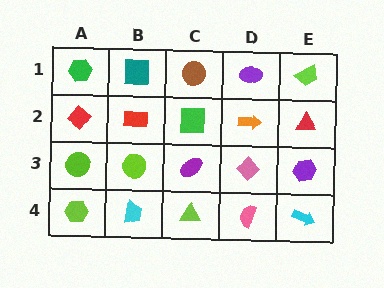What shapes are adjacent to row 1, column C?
A green square (row 2, column C), a teal square (row 1, column B), a purple ellipse (row 1, column D).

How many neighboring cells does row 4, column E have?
2.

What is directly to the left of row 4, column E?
A pink semicircle.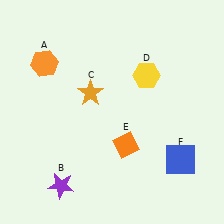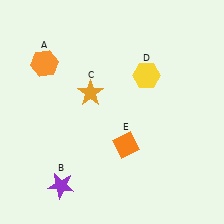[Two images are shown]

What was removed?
The blue square (F) was removed in Image 2.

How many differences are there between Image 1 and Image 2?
There is 1 difference between the two images.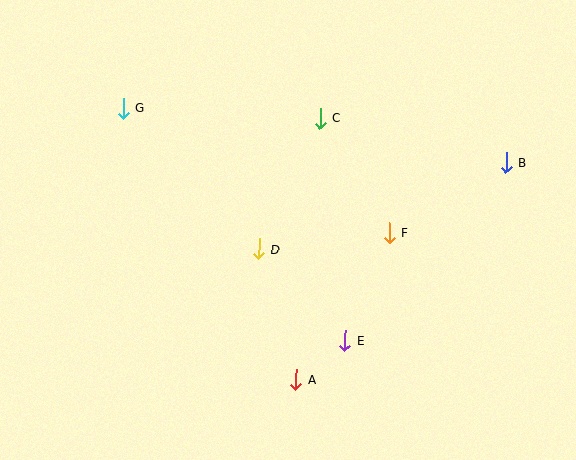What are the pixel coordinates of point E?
Point E is at (345, 341).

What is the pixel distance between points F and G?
The distance between F and G is 294 pixels.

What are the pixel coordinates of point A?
Point A is at (296, 379).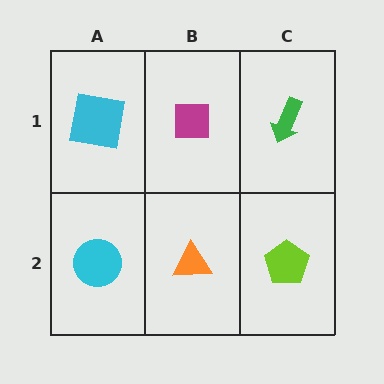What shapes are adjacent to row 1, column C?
A lime pentagon (row 2, column C), a magenta square (row 1, column B).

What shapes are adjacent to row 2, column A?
A cyan square (row 1, column A), an orange triangle (row 2, column B).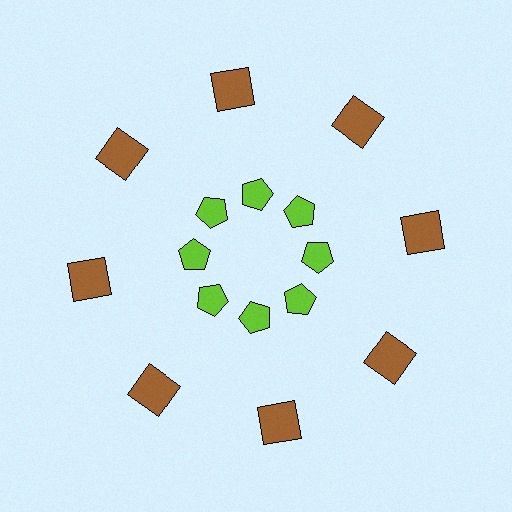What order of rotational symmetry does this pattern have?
This pattern has 8-fold rotational symmetry.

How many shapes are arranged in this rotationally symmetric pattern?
There are 16 shapes, arranged in 8 groups of 2.